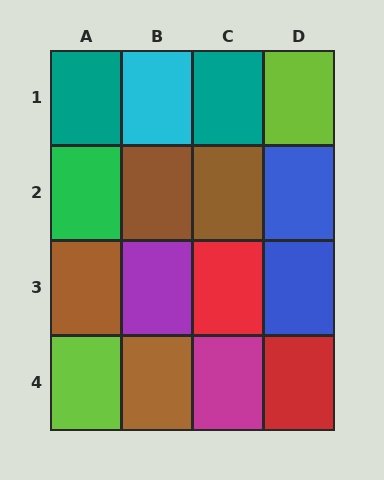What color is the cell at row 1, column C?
Teal.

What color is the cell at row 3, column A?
Brown.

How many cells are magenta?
1 cell is magenta.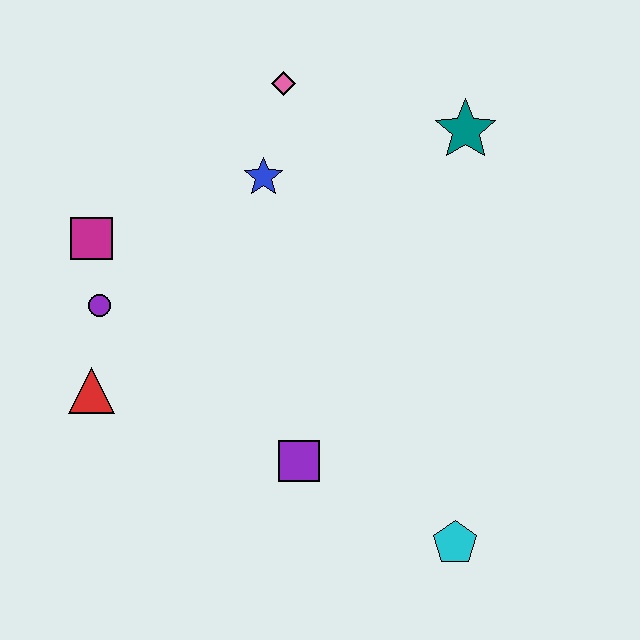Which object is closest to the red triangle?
The purple circle is closest to the red triangle.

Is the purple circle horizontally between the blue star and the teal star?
No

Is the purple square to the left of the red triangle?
No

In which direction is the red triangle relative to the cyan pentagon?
The red triangle is to the left of the cyan pentagon.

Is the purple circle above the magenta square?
No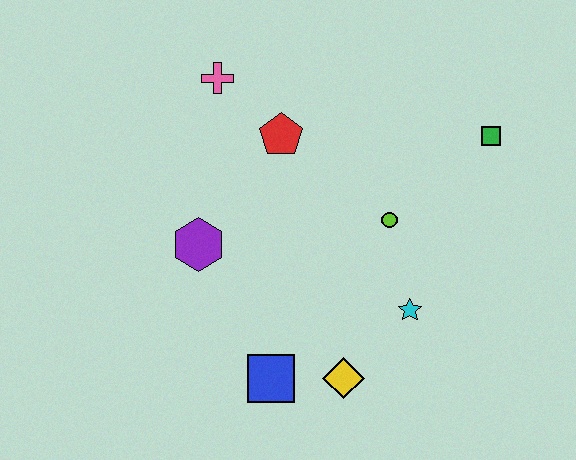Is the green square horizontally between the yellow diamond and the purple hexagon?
No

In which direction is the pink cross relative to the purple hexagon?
The pink cross is above the purple hexagon.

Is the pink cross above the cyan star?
Yes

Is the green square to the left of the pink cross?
No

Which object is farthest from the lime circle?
The pink cross is farthest from the lime circle.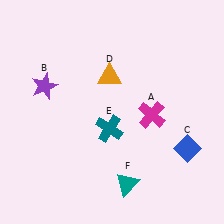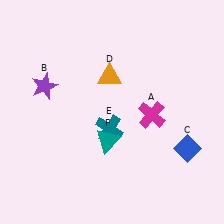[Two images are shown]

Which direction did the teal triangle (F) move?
The teal triangle (F) moved up.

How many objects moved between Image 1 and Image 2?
1 object moved between the two images.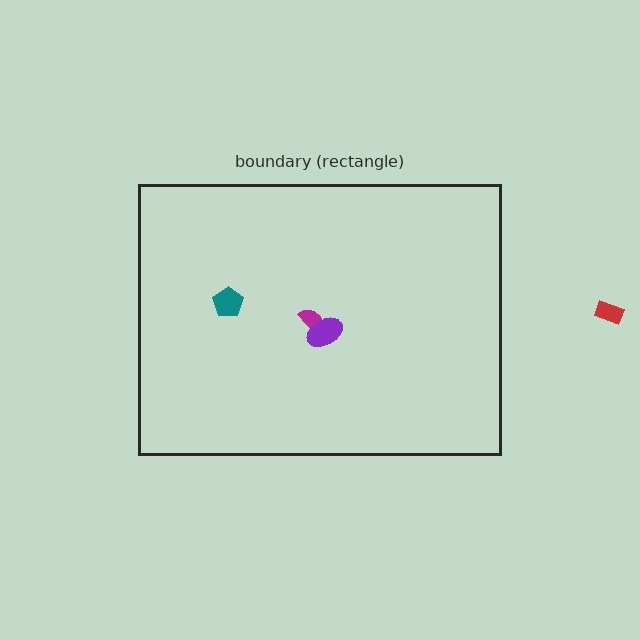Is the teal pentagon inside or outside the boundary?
Inside.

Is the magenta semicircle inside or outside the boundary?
Inside.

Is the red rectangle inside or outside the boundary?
Outside.